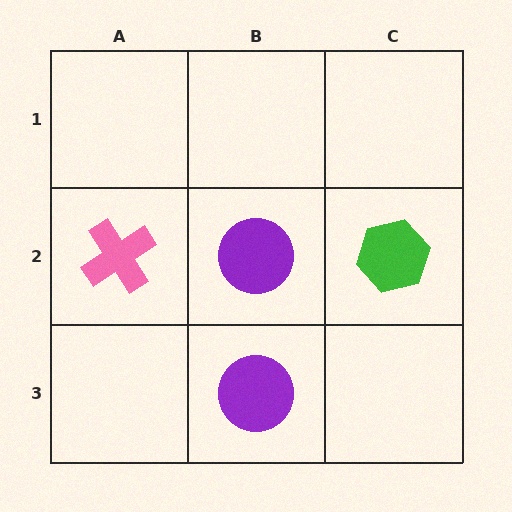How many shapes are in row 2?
3 shapes.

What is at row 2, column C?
A green hexagon.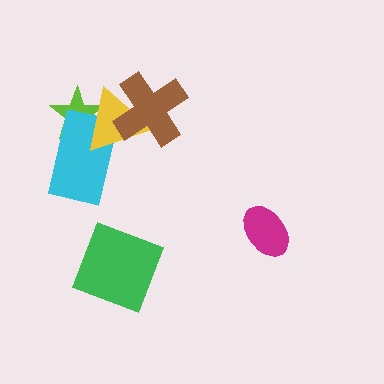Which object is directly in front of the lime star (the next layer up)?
The cyan rectangle is directly in front of the lime star.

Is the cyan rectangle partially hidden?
Yes, it is partially covered by another shape.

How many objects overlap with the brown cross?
1 object overlaps with the brown cross.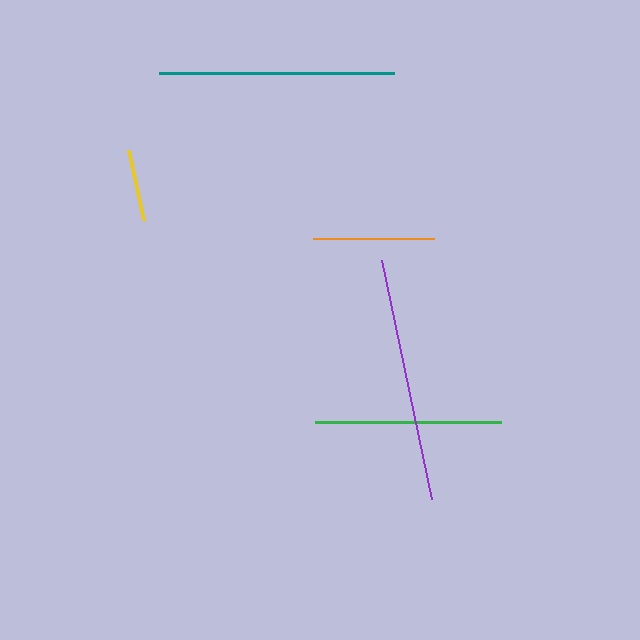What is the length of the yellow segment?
The yellow segment is approximately 72 pixels long.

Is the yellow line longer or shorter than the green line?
The green line is longer than the yellow line.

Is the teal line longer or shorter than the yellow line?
The teal line is longer than the yellow line.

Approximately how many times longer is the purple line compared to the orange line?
The purple line is approximately 2.0 times the length of the orange line.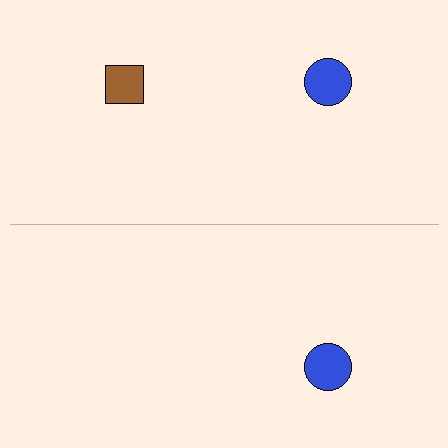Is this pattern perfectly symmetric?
No, the pattern is not perfectly symmetric. A brown square is missing from the bottom side.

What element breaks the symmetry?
A brown square is missing from the bottom side.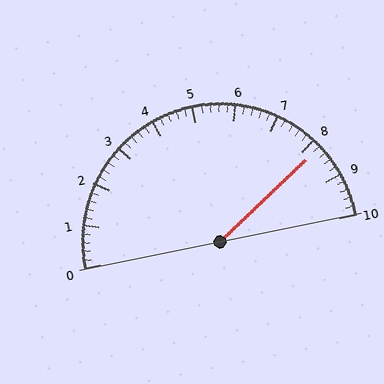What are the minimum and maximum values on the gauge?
The gauge ranges from 0 to 10.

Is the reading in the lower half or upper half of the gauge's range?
The reading is in the upper half of the range (0 to 10).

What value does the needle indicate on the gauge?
The needle indicates approximately 8.2.